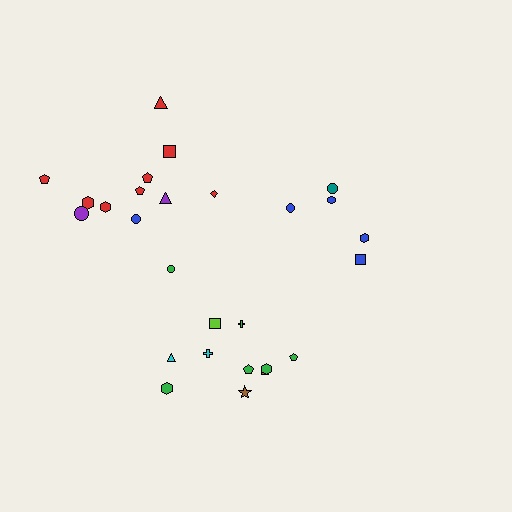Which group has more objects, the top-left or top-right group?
The top-left group.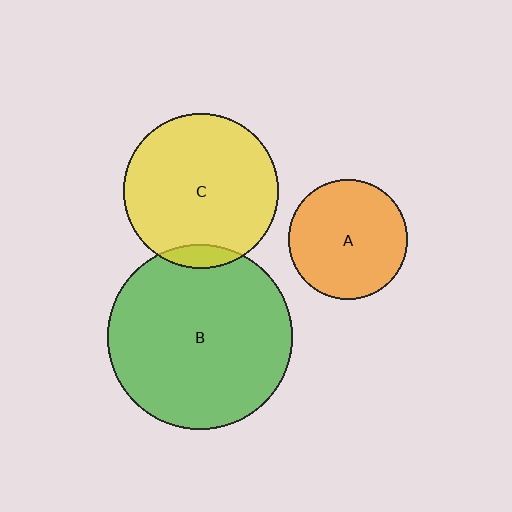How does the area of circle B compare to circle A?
Approximately 2.4 times.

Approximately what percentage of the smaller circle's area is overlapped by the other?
Approximately 5%.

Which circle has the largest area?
Circle B (green).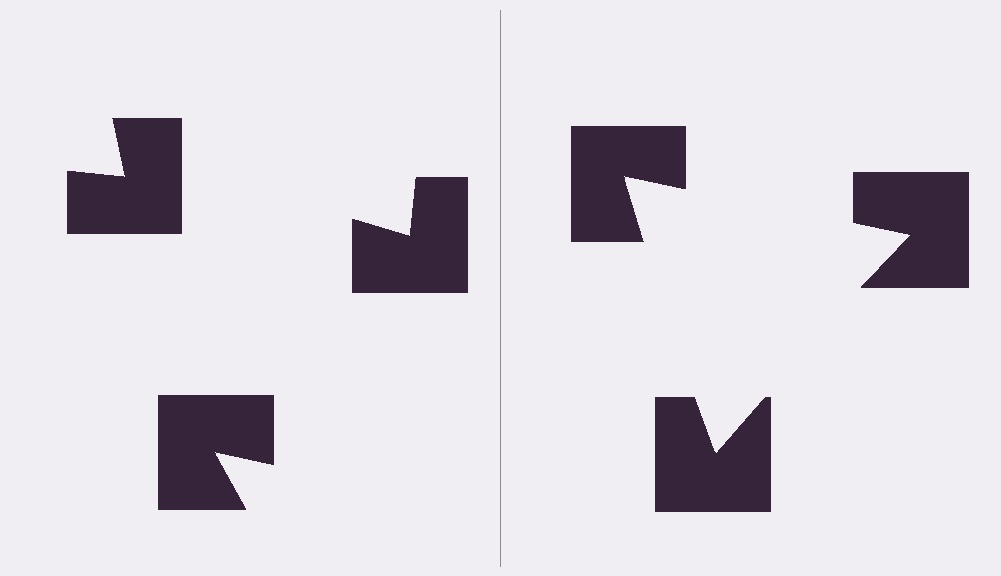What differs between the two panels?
The notched squares are positioned identically on both sides; only the wedge orientations differ. On the right they align to a triangle; on the left they are misaligned.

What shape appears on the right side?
An illusory triangle.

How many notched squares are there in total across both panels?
6 — 3 on each side.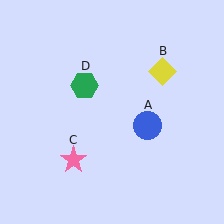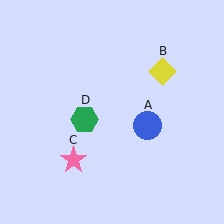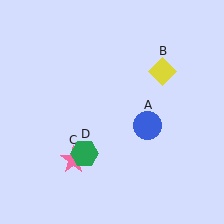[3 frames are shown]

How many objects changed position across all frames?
1 object changed position: green hexagon (object D).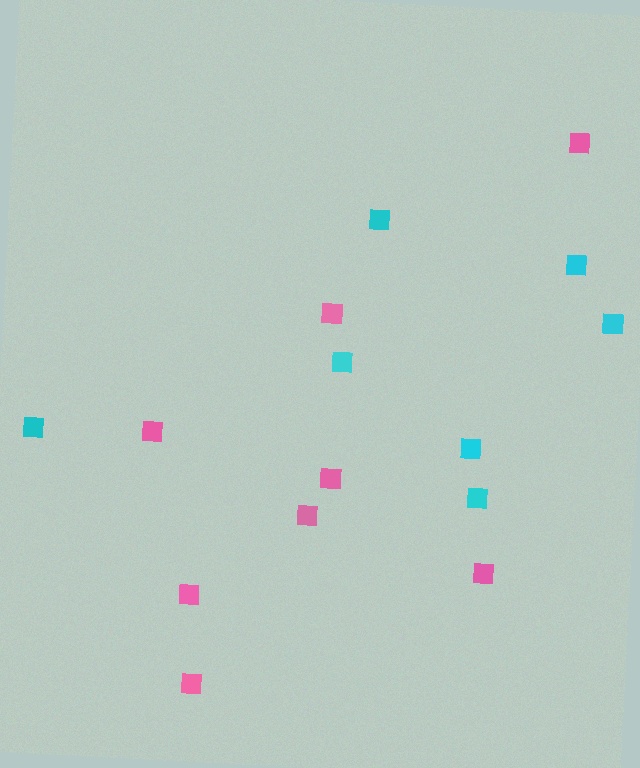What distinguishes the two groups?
There are 2 groups: one group of cyan squares (7) and one group of pink squares (8).